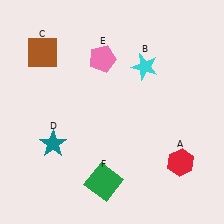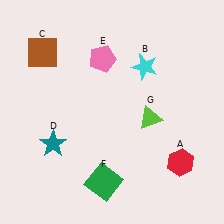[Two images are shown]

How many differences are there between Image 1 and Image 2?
There is 1 difference between the two images.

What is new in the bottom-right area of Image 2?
A lime triangle (G) was added in the bottom-right area of Image 2.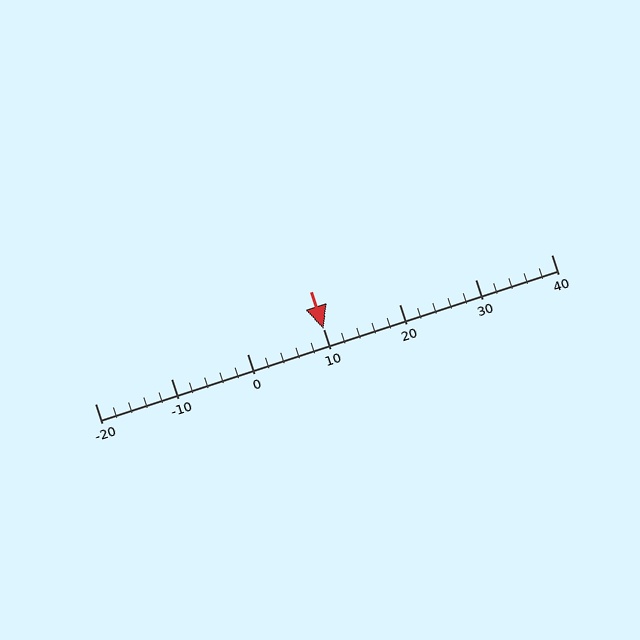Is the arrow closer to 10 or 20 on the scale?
The arrow is closer to 10.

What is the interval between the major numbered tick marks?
The major tick marks are spaced 10 units apart.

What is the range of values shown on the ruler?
The ruler shows values from -20 to 40.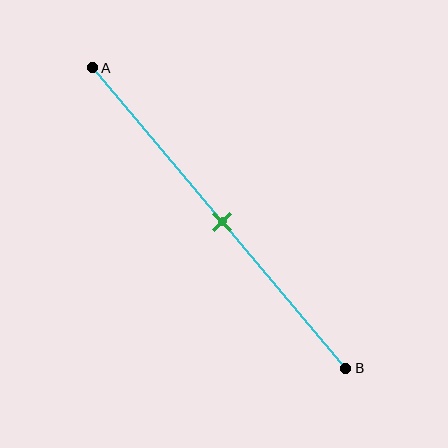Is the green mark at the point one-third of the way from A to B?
No, the mark is at about 50% from A, not at the 33% one-third point.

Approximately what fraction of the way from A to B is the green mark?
The green mark is approximately 50% of the way from A to B.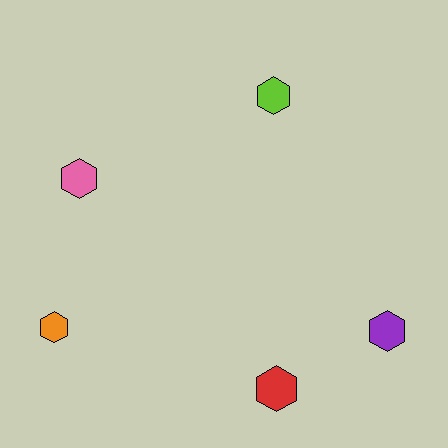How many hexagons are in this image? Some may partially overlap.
There are 5 hexagons.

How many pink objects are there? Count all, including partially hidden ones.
There is 1 pink object.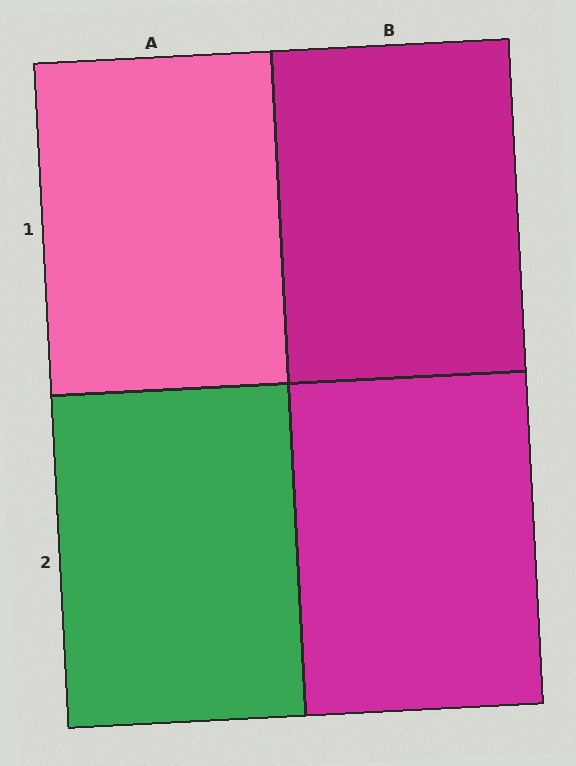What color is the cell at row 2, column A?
Green.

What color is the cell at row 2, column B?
Magenta.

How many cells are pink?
1 cell is pink.